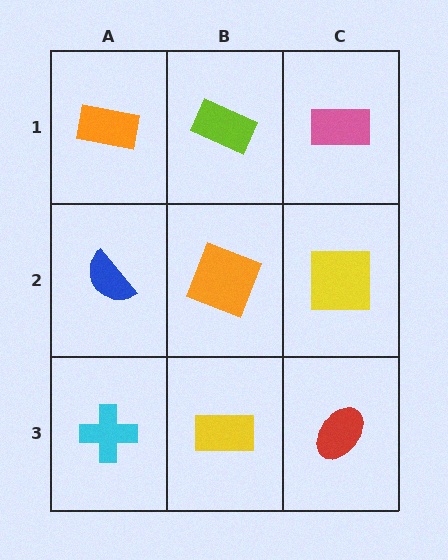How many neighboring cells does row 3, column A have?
2.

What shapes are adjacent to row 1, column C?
A yellow square (row 2, column C), a lime rectangle (row 1, column B).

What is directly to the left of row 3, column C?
A yellow rectangle.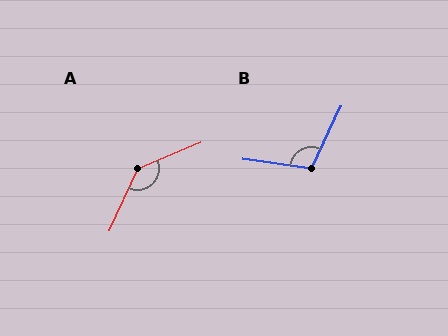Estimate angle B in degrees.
Approximately 108 degrees.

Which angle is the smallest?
B, at approximately 108 degrees.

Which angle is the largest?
A, at approximately 137 degrees.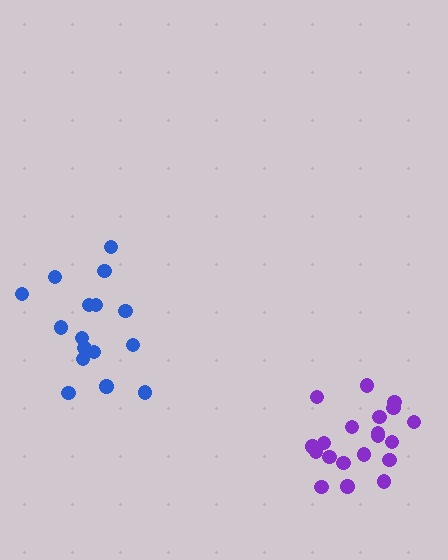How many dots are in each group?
Group 1: 20 dots, Group 2: 16 dots (36 total).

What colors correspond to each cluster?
The clusters are colored: purple, blue.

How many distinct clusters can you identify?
There are 2 distinct clusters.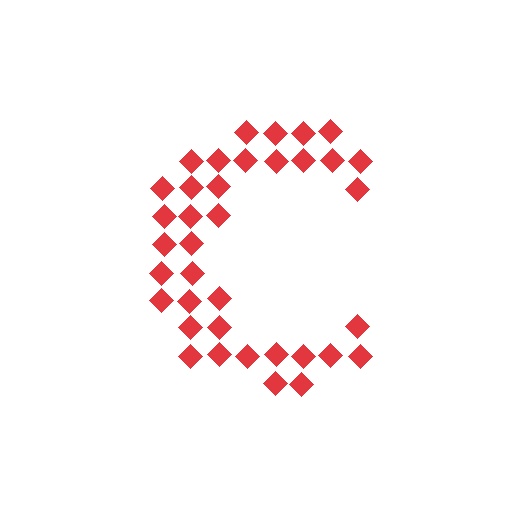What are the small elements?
The small elements are diamonds.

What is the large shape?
The large shape is the letter C.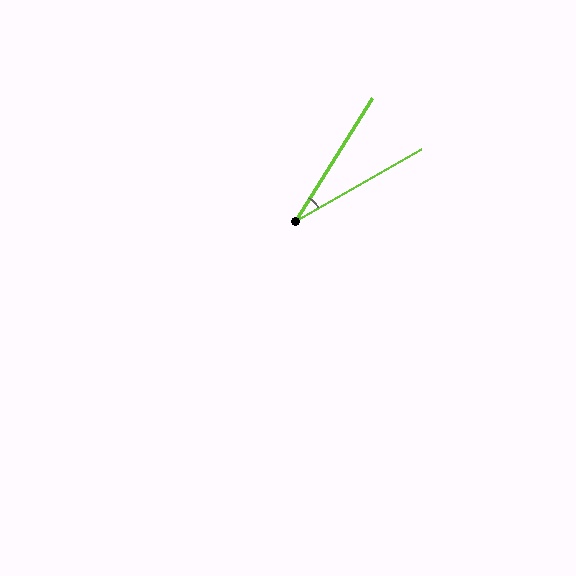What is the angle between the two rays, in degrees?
Approximately 28 degrees.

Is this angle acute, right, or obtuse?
It is acute.